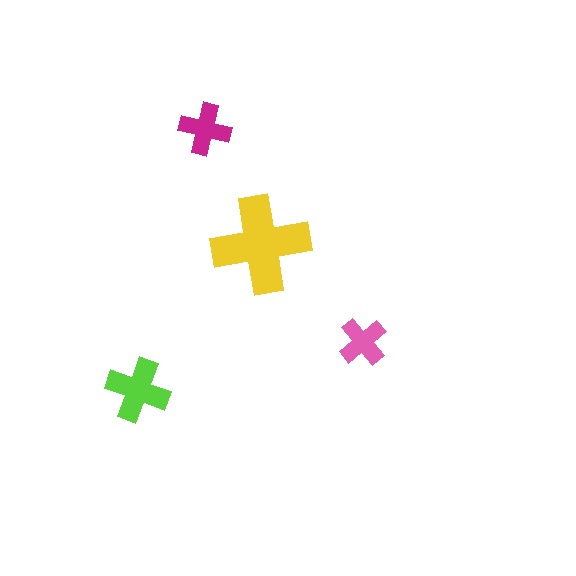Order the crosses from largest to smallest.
the yellow one, the lime one, the magenta one, the pink one.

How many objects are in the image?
There are 4 objects in the image.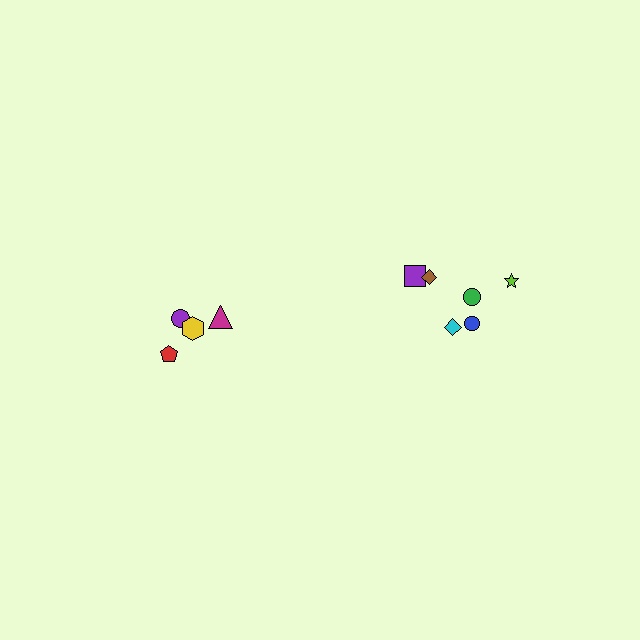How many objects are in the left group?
There are 4 objects.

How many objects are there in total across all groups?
There are 10 objects.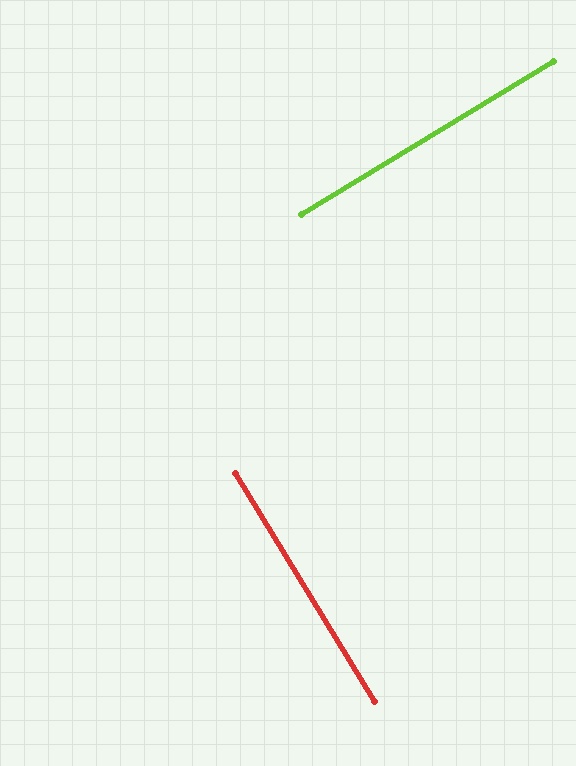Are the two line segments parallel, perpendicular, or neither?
Perpendicular — they meet at approximately 90°.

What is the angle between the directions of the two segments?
Approximately 90 degrees.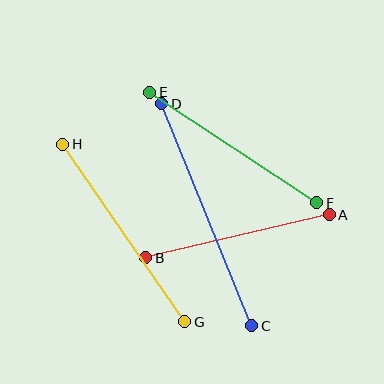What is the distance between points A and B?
The distance is approximately 188 pixels.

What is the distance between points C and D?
The distance is approximately 240 pixels.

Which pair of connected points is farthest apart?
Points C and D are farthest apart.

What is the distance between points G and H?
The distance is approximately 216 pixels.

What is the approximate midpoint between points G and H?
The midpoint is at approximately (124, 233) pixels.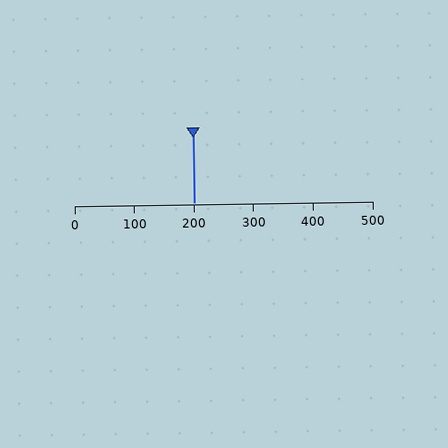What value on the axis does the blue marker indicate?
The marker indicates approximately 200.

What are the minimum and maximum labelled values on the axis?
The axis runs from 0 to 500.